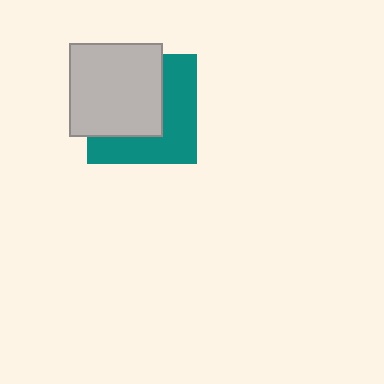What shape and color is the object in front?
The object in front is a light gray square.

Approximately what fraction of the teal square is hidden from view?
Roughly 53% of the teal square is hidden behind the light gray square.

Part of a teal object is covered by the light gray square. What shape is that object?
It is a square.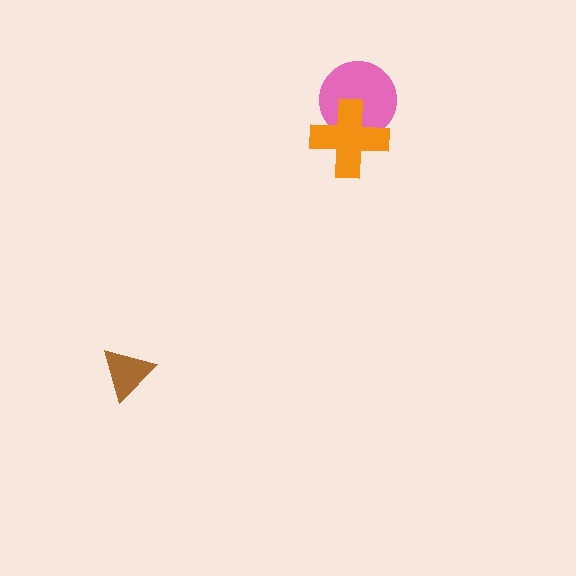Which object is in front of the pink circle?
The orange cross is in front of the pink circle.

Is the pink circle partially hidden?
Yes, it is partially covered by another shape.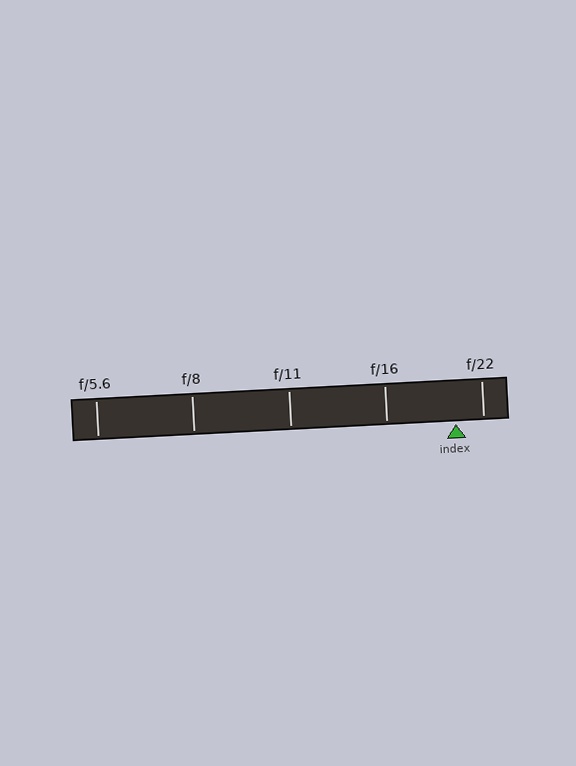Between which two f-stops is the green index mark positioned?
The index mark is between f/16 and f/22.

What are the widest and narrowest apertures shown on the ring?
The widest aperture shown is f/5.6 and the narrowest is f/22.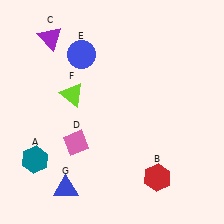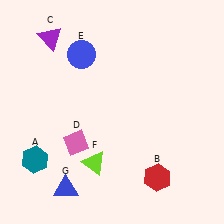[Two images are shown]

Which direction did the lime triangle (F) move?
The lime triangle (F) moved down.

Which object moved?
The lime triangle (F) moved down.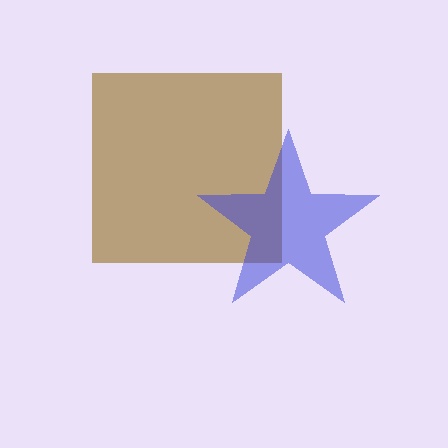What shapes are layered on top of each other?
The layered shapes are: a brown square, a blue star.